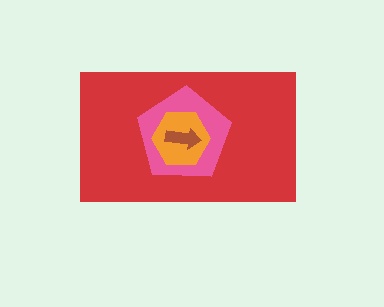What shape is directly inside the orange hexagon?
The brown arrow.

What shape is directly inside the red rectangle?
The pink pentagon.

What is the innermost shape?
The brown arrow.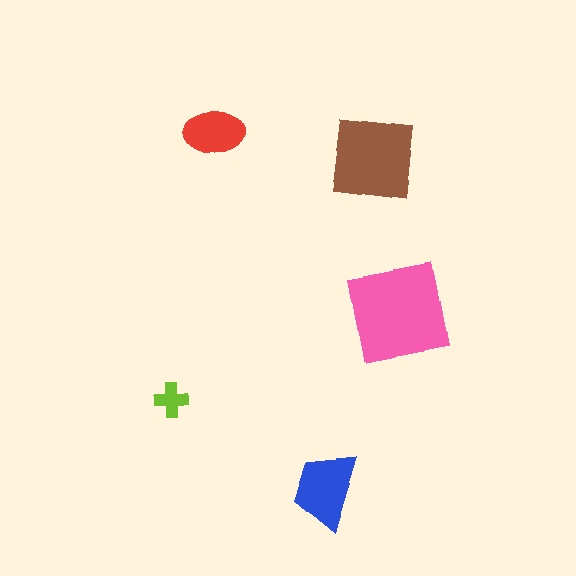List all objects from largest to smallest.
The pink square, the brown square, the blue trapezoid, the red ellipse, the lime cross.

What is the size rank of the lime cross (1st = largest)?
5th.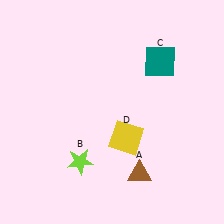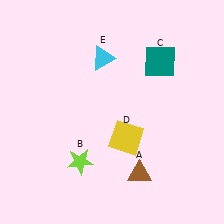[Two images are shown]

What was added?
A cyan triangle (E) was added in Image 2.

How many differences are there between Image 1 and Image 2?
There is 1 difference between the two images.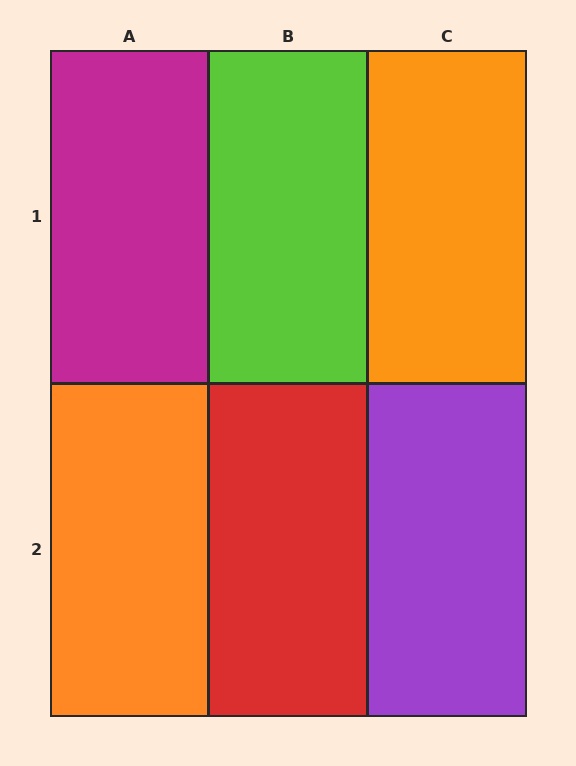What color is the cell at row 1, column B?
Lime.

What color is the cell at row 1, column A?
Magenta.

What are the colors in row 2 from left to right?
Orange, red, purple.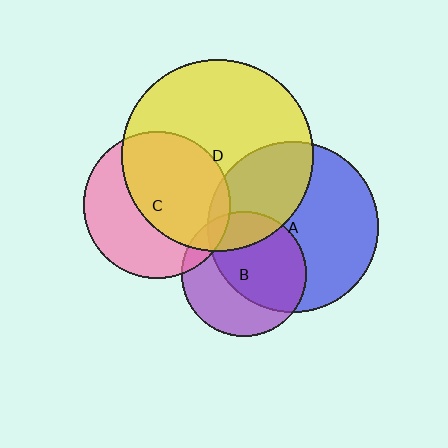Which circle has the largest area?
Circle D (yellow).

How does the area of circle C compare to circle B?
Approximately 1.4 times.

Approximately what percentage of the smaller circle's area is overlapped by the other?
Approximately 10%.